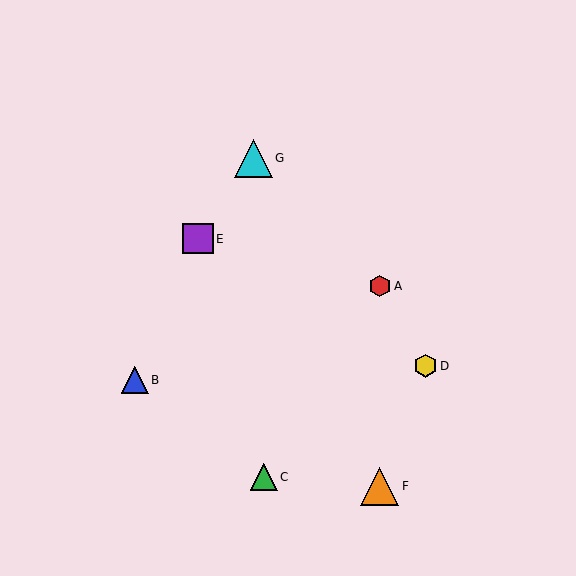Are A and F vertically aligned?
Yes, both are at x≈380.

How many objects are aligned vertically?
2 objects (A, F) are aligned vertically.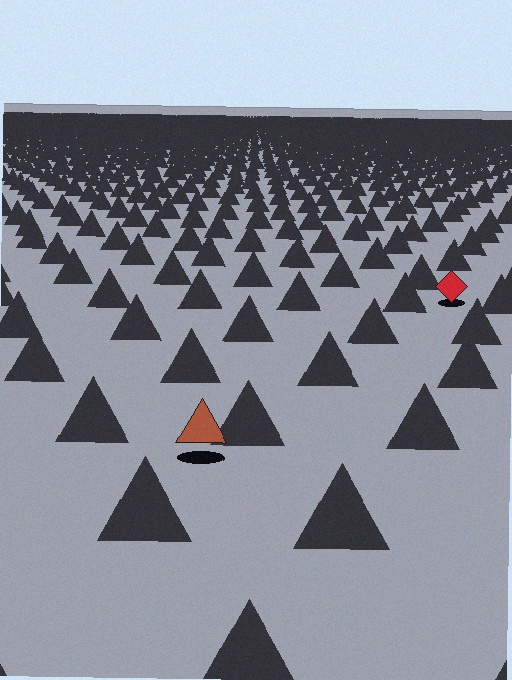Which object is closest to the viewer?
The brown triangle is closest. The texture marks near it are larger and more spread out.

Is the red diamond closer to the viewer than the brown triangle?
No. The brown triangle is closer — you can tell from the texture gradient: the ground texture is coarser near it.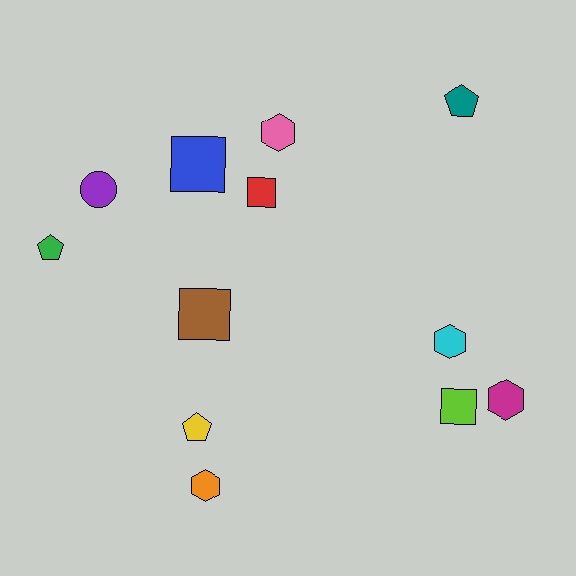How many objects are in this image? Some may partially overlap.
There are 12 objects.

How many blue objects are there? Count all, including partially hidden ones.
There is 1 blue object.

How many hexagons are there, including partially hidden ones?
There are 4 hexagons.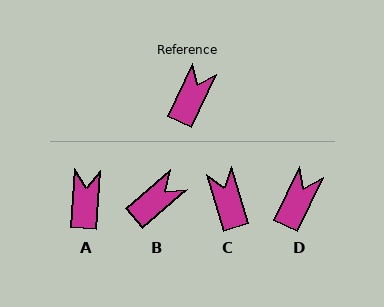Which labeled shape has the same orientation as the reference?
D.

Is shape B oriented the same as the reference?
No, it is off by about 24 degrees.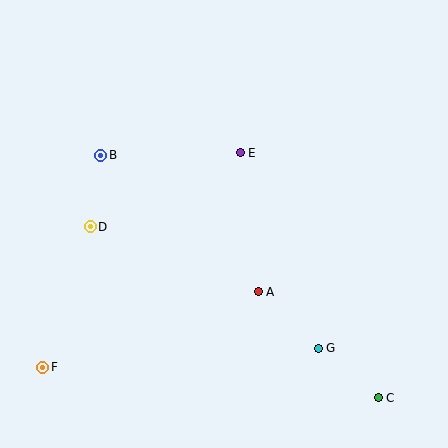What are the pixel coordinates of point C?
Point C is at (378, 398).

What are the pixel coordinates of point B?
Point B is at (101, 156).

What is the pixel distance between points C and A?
The distance between C and A is 160 pixels.